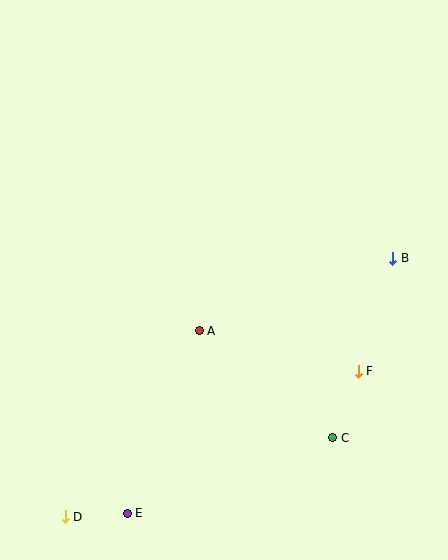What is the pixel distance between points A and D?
The distance between A and D is 229 pixels.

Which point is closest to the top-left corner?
Point A is closest to the top-left corner.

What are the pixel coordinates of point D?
Point D is at (65, 517).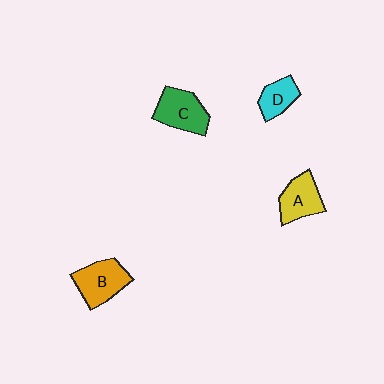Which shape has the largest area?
Shape B (orange).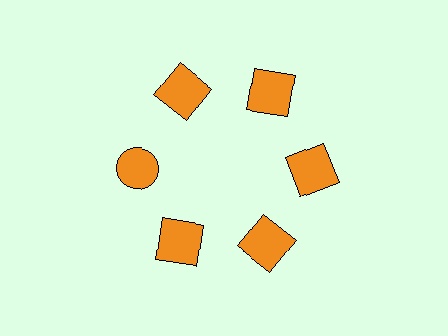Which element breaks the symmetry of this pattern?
The orange circle at roughly the 9 o'clock position breaks the symmetry. All other shapes are orange squares.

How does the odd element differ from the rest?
It has a different shape: circle instead of square.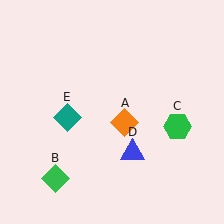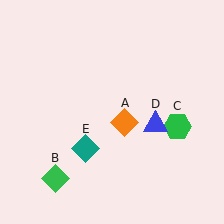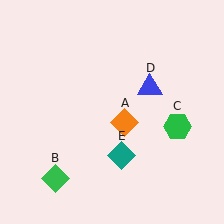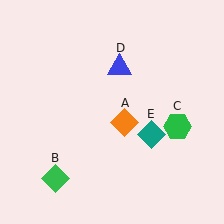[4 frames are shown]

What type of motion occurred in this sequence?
The blue triangle (object D), teal diamond (object E) rotated counterclockwise around the center of the scene.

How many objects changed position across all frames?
2 objects changed position: blue triangle (object D), teal diamond (object E).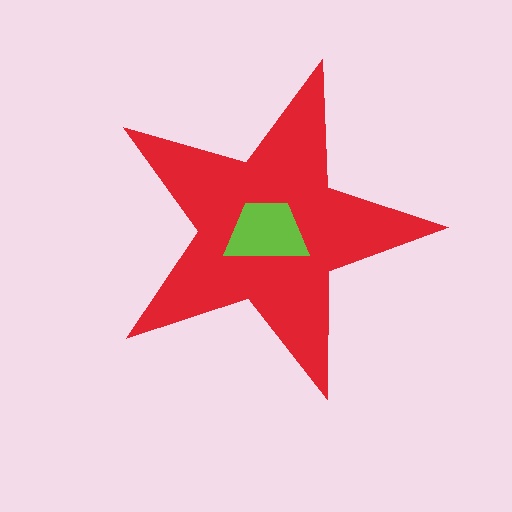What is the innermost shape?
The lime trapezoid.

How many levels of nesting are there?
2.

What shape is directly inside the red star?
The lime trapezoid.